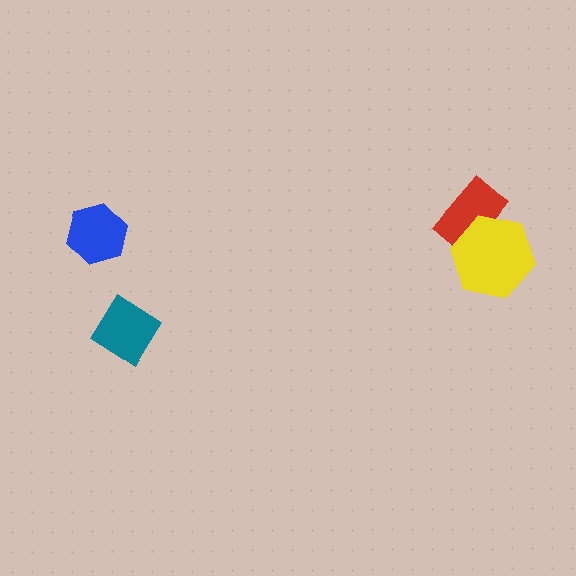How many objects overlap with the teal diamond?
0 objects overlap with the teal diamond.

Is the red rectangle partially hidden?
Yes, it is partially covered by another shape.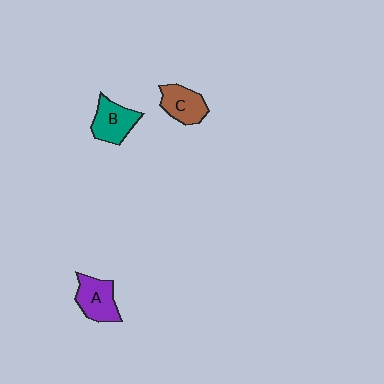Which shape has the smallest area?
Shape C (brown).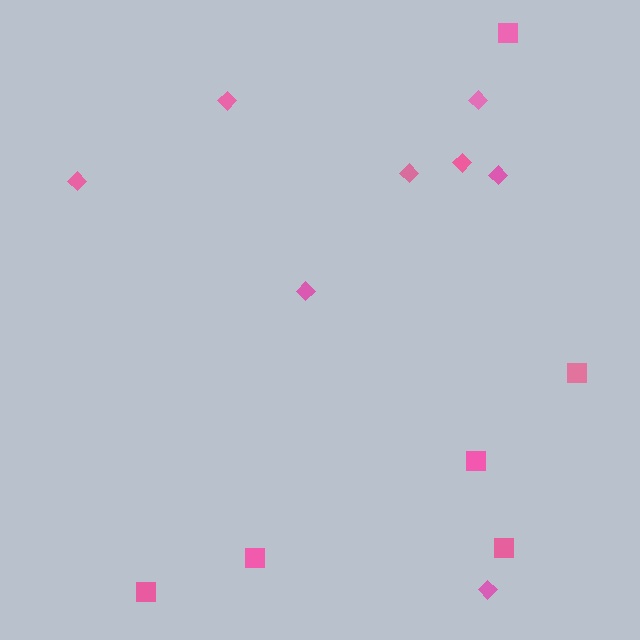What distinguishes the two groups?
There are 2 groups: one group of diamonds (8) and one group of squares (6).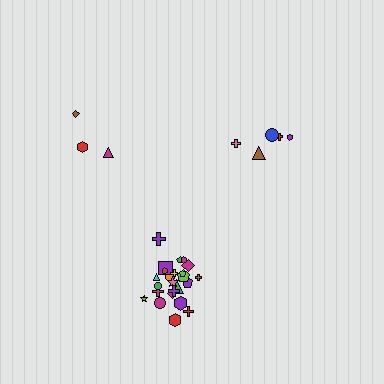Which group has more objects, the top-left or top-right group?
The top-right group.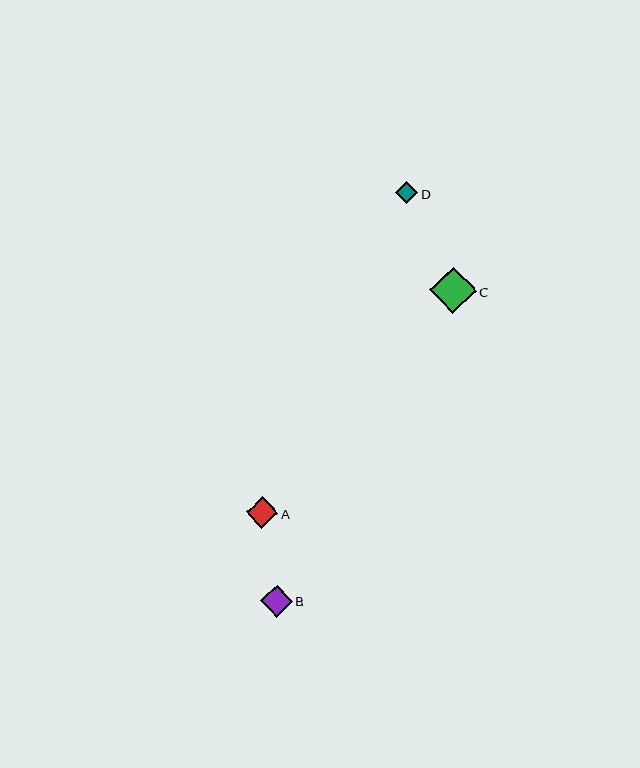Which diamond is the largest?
Diamond C is the largest with a size of approximately 46 pixels.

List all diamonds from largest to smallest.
From largest to smallest: C, B, A, D.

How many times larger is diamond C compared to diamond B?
Diamond C is approximately 1.4 times the size of diamond B.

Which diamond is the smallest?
Diamond D is the smallest with a size of approximately 22 pixels.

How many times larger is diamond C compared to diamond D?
Diamond C is approximately 2.1 times the size of diamond D.